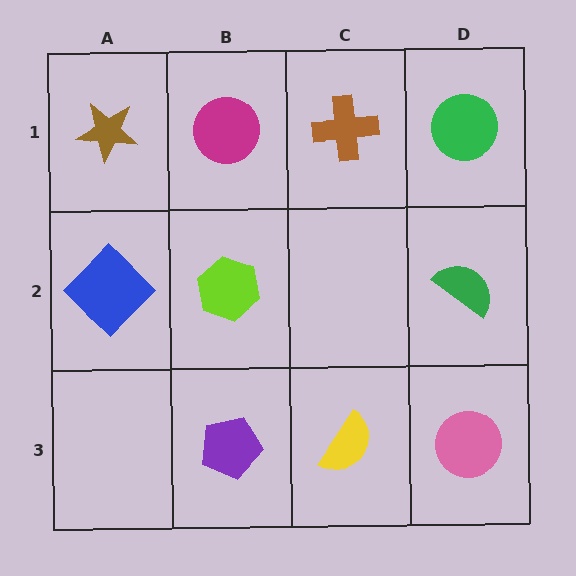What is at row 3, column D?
A pink circle.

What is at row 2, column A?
A blue diamond.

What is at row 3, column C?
A yellow semicircle.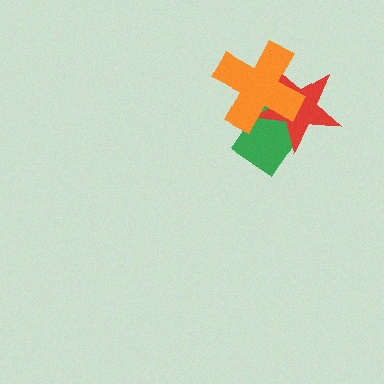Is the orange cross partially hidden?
No, no other shape covers it.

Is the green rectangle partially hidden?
Yes, it is partially covered by another shape.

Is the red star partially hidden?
Yes, it is partially covered by another shape.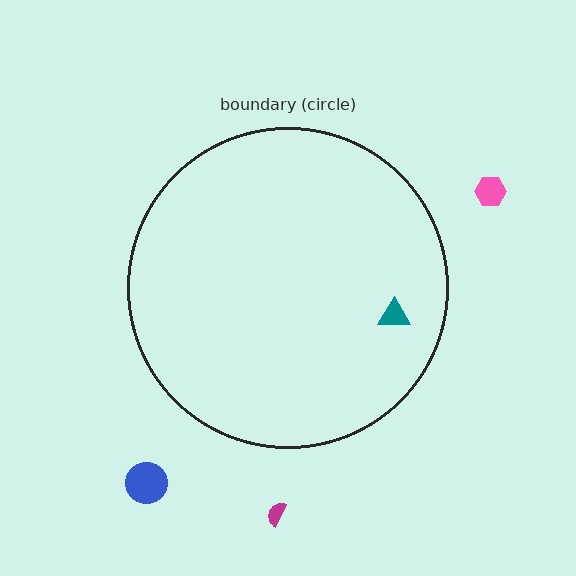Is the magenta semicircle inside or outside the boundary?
Outside.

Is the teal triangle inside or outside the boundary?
Inside.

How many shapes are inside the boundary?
1 inside, 3 outside.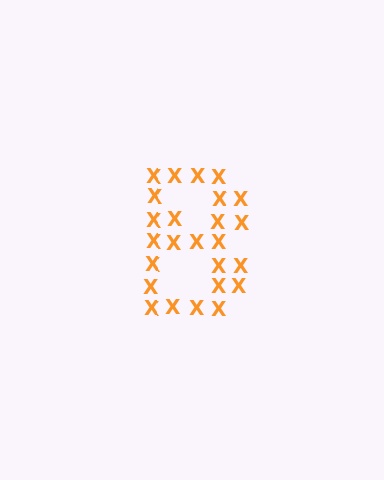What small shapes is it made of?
It is made of small letter X's.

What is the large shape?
The large shape is the digit 8.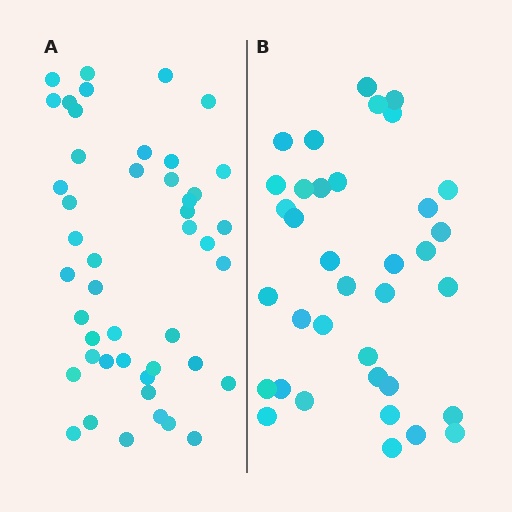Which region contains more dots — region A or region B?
Region A (the left region) has more dots.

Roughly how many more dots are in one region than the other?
Region A has roughly 10 or so more dots than region B.